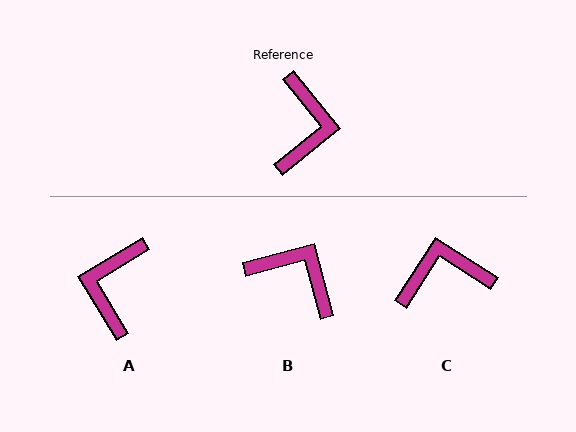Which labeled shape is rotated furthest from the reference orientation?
A, about 172 degrees away.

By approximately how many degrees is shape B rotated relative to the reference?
Approximately 66 degrees counter-clockwise.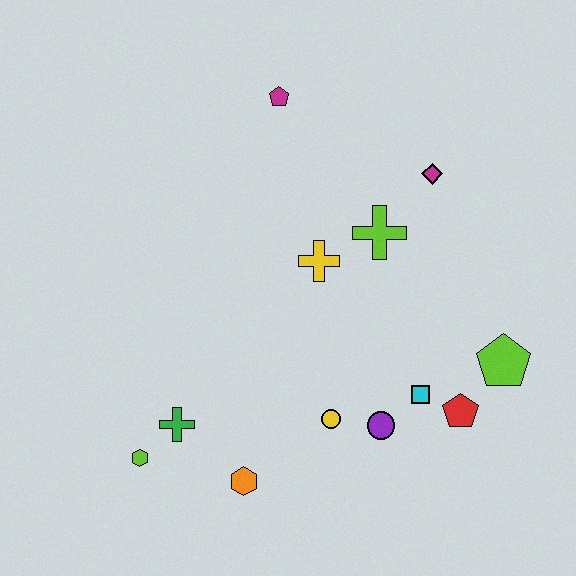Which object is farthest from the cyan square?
The magenta pentagon is farthest from the cyan square.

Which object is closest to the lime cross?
The yellow cross is closest to the lime cross.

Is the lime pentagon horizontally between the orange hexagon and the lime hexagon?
No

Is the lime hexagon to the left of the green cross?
Yes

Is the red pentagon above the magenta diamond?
No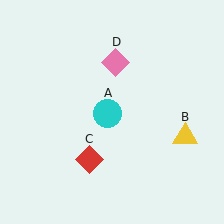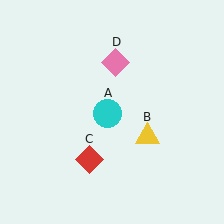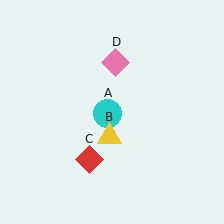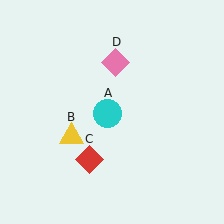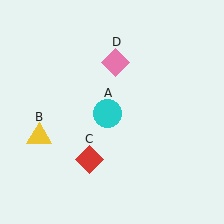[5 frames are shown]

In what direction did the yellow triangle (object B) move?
The yellow triangle (object B) moved left.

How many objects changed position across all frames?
1 object changed position: yellow triangle (object B).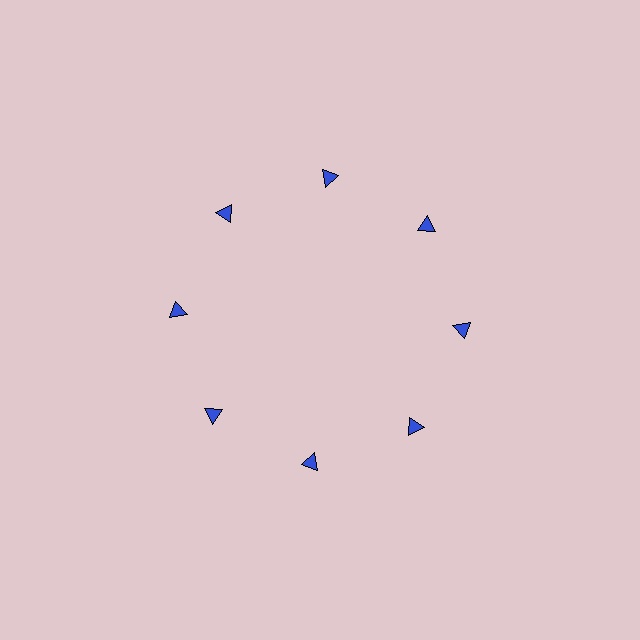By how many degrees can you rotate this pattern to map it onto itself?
The pattern maps onto itself every 45 degrees of rotation.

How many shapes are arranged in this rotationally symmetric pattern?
There are 8 shapes, arranged in 8 groups of 1.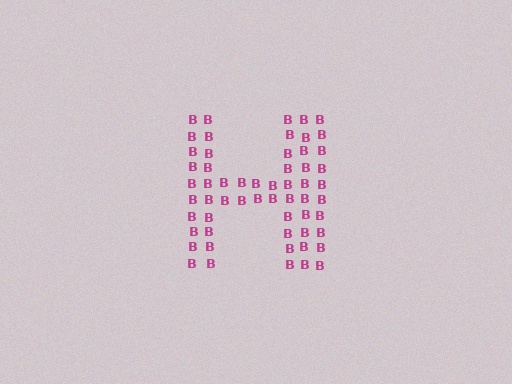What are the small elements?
The small elements are letter B's.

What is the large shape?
The large shape is the letter H.